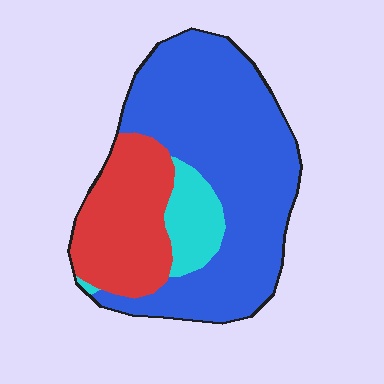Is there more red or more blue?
Blue.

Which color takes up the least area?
Cyan, at roughly 10%.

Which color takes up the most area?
Blue, at roughly 65%.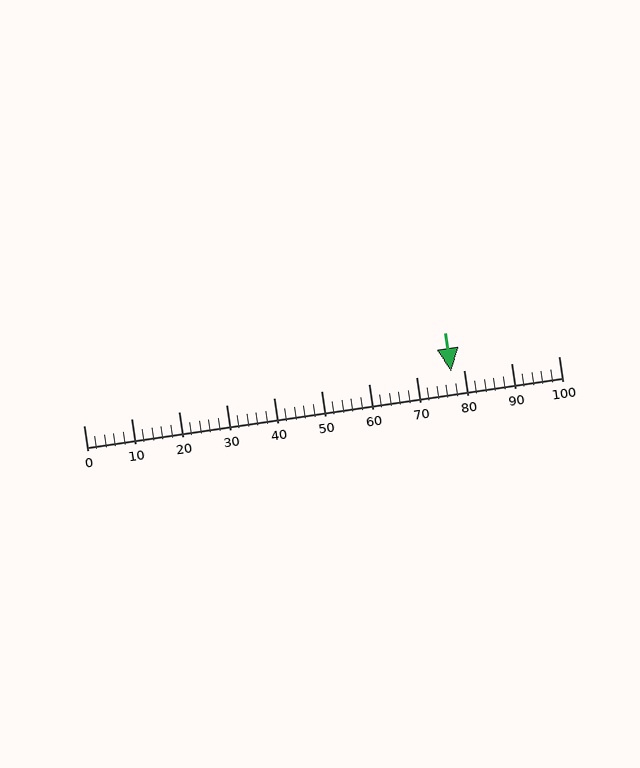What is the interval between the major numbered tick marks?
The major tick marks are spaced 10 units apart.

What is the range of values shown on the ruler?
The ruler shows values from 0 to 100.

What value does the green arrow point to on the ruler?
The green arrow points to approximately 77.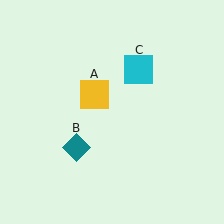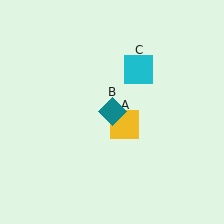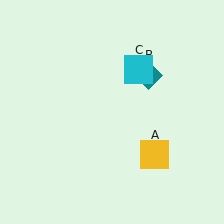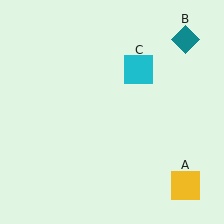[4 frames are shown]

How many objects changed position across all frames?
2 objects changed position: yellow square (object A), teal diamond (object B).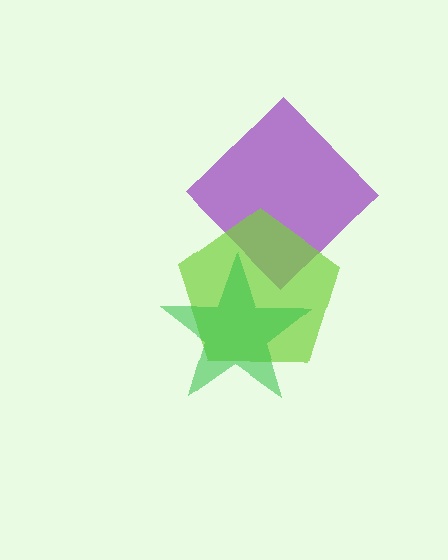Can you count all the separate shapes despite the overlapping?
Yes, there are 3 separate shapes.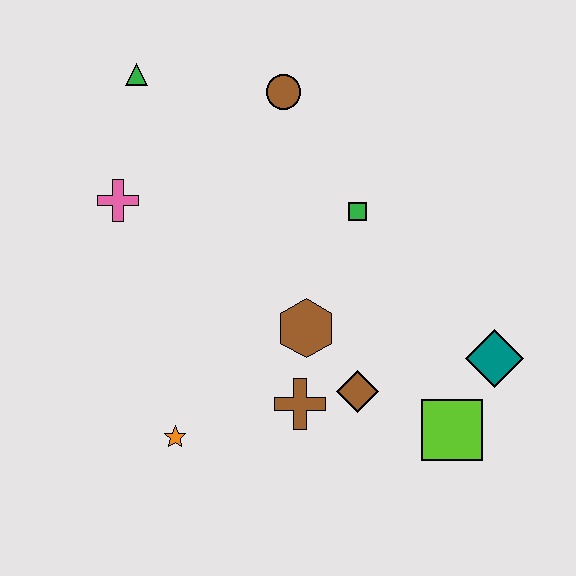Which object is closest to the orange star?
The brown cross is closest to the orange star.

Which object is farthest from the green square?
The orange star is farthest from the green square.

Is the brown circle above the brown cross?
Yes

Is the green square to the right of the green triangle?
Yes